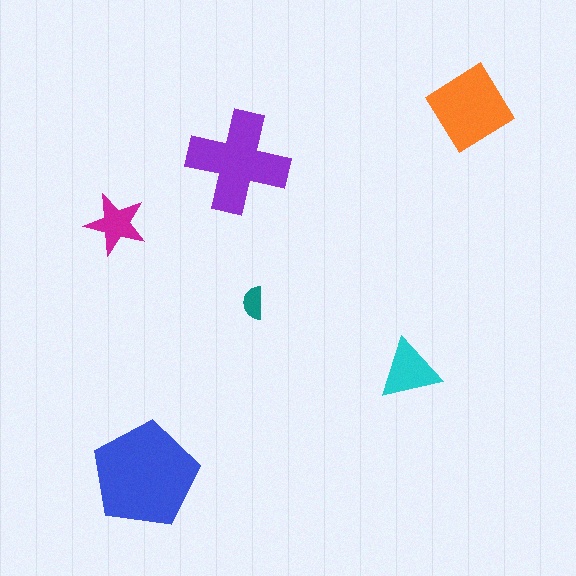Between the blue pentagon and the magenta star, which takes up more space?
The blue pentagon.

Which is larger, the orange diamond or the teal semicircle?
The orange diamond.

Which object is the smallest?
The teal semicircle.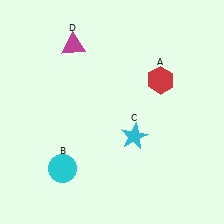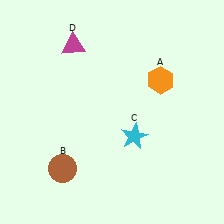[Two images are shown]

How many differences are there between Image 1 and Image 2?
There are 2 differences between the two images.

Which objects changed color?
A changed from red to orange. B changed from cyan to brown.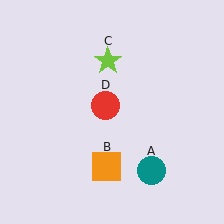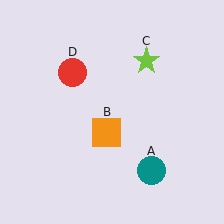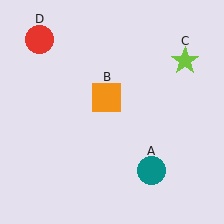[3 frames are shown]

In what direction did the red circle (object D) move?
The red circle (object D) moved up and to the left.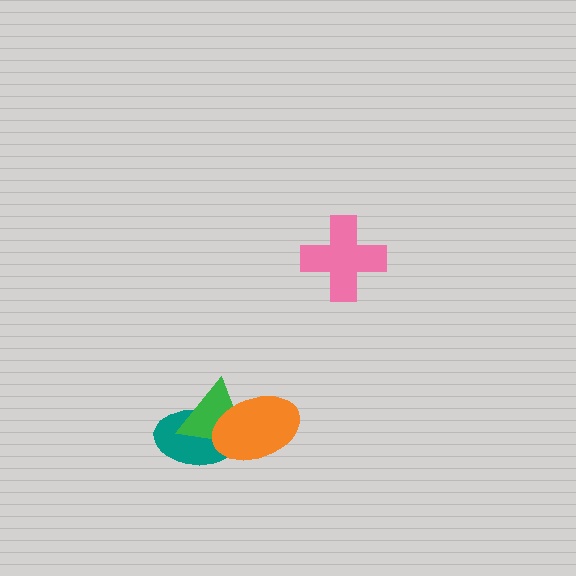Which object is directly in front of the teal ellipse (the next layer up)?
The green triangle is directly in front of the teal ellipse.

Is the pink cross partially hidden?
No, no other shape covers it.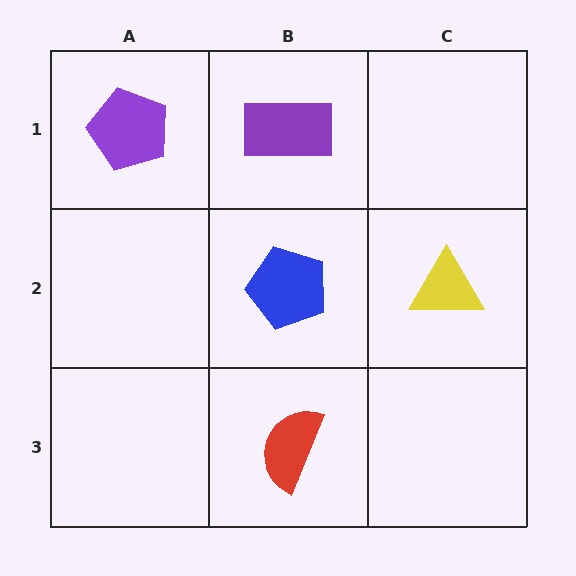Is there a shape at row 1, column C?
No, that cell is empty.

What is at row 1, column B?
A purple rectangle.